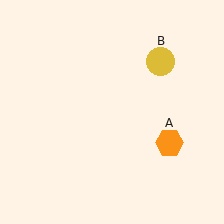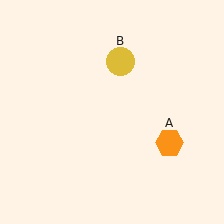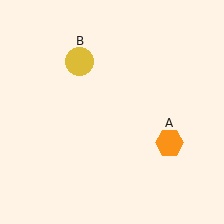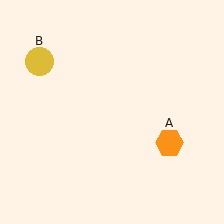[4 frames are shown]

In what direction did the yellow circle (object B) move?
The yellow circle (object B) moved left.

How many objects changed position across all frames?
1 object changed position: yellow circle (object B).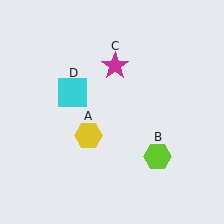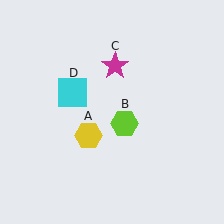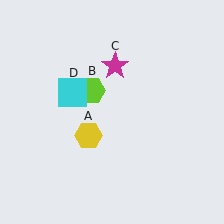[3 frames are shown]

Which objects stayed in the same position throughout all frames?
Yellow hexagon (object A) and magenta star (object C) and cyan square (object D) remained stationary.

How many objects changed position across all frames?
1 object changed position: lime hexagon (object B).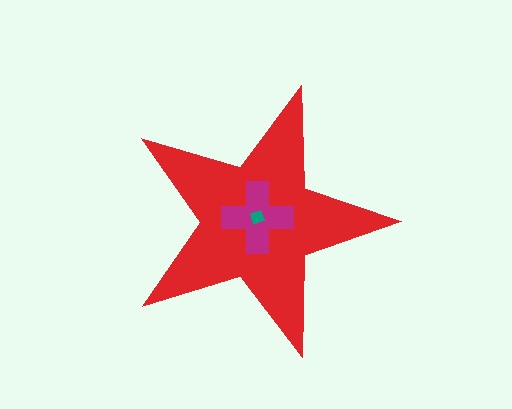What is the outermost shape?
The red star.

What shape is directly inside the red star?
The magenta cross.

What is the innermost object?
The teal diamond.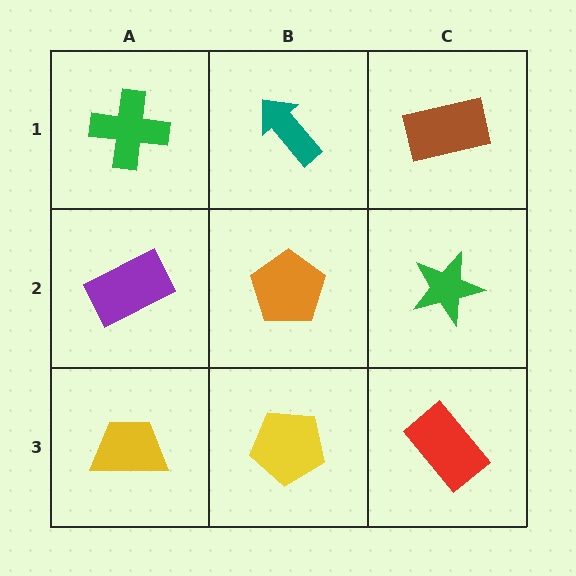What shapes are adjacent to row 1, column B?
An orange pentagon (row 2, column B), a green cross (row 1, column A), a brown rectangle (row 1, column C).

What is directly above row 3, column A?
A purple rectangle.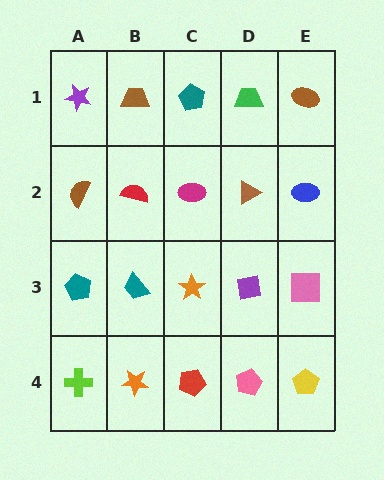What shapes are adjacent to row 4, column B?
A teal trapezoid (row 3, column B), a lime cross (row 4, column A), a red pentagon (row 4, column C).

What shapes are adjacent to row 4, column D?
A purple square (row 3, column D), a red pentagon (row 4, column C), a yellow pentagon (row 4, column E).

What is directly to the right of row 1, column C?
A green trapezoid.